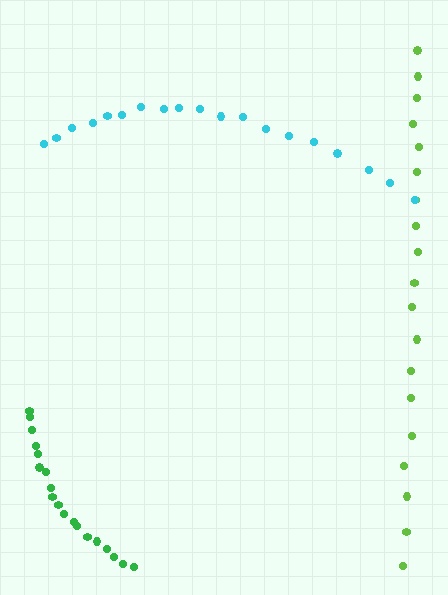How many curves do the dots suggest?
There are 3 distinct paths.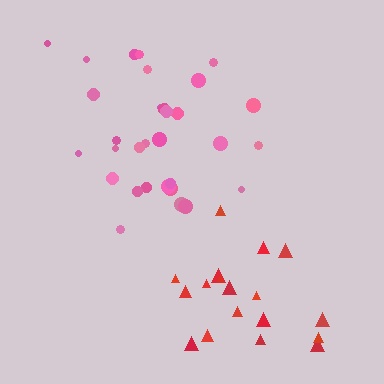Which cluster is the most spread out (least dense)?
Pink.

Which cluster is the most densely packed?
Red.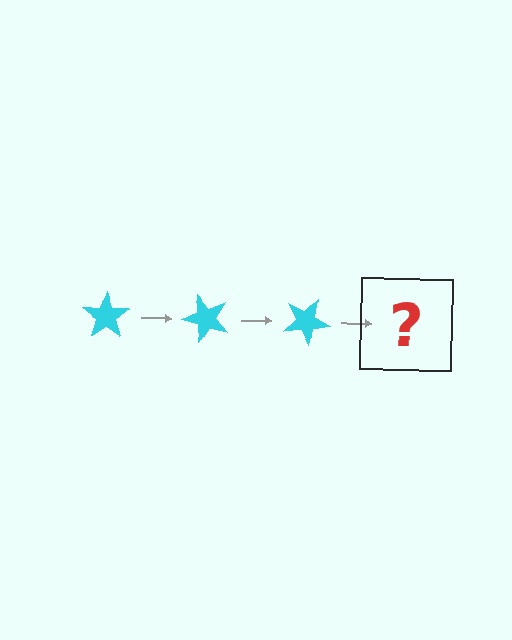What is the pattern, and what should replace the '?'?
The pattern is that the star rotates 50 degrees each step. The '?' should be a cyan star rotated 150 degrees.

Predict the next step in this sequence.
The next step is a cyan star rotated 150 degrees.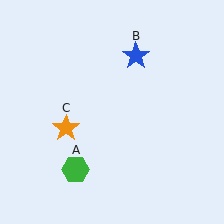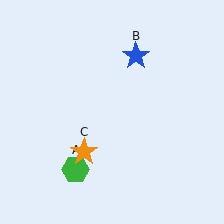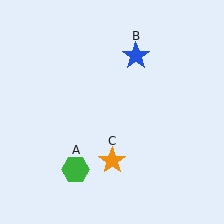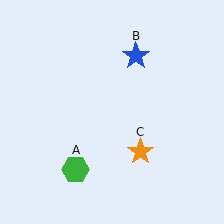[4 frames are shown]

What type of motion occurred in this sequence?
The orange star (object C) rotated counterclockwise around the center of the scene.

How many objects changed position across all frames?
1 object changed position: orange star (object C).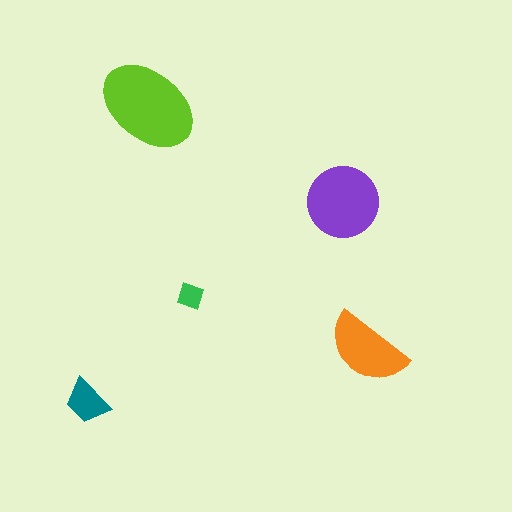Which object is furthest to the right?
The orange semicircle is rightmost.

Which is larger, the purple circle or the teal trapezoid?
The purple circle.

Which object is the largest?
The lime ellipse.